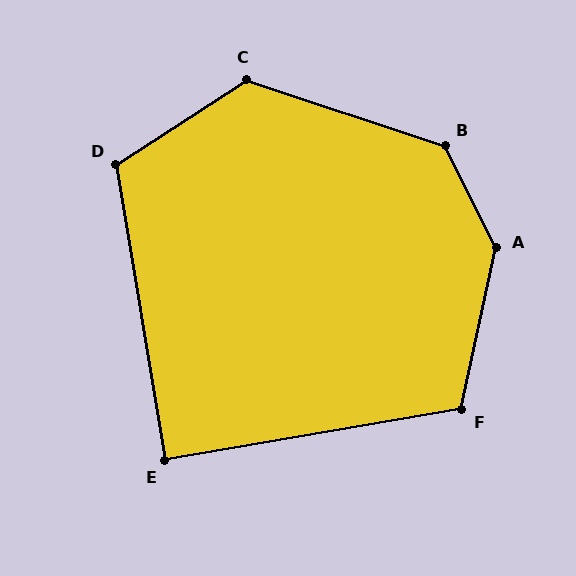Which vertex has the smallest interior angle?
E, at approximately 90 degrees.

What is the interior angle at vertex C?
Approximately 129 degrees (obtuse).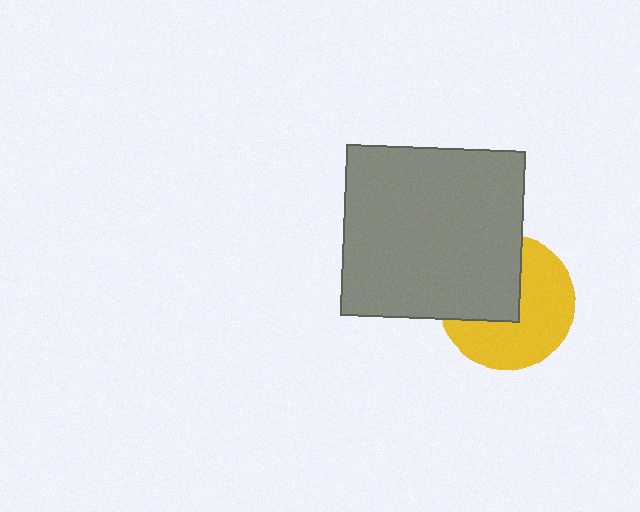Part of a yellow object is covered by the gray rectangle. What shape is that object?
It is a circle.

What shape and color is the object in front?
The object in front is a gray rectangle.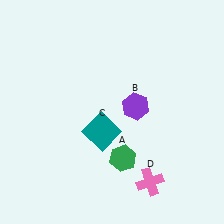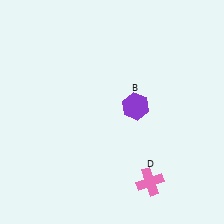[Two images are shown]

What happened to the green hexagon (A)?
The green hexagon (A) was removed in Image 2. It was in the bottom-right area of Image 1.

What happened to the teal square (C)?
The teal square (C) was removed in Image 2. It was in the bottom-left area of Image 1.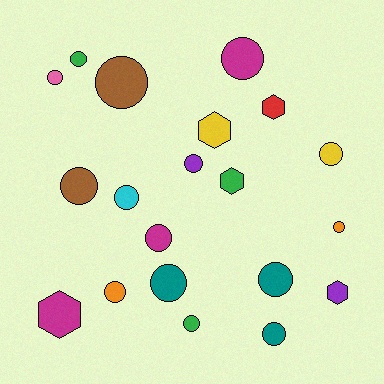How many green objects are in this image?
There are 3 green objects.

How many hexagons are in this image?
There are 5 hexagons.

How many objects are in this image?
There are 20 objects.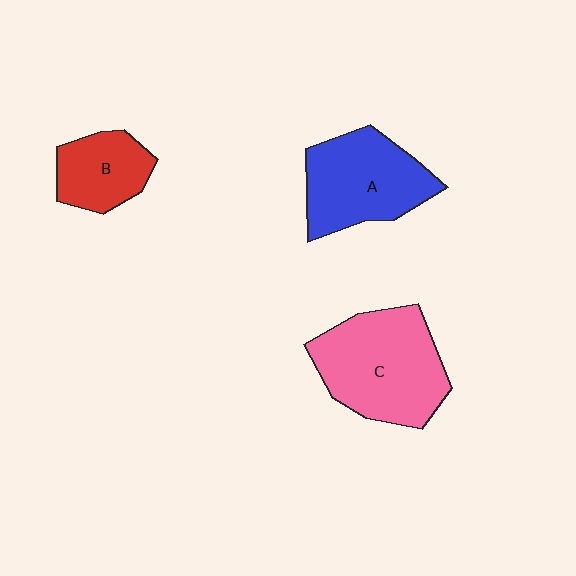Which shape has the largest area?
Shape C (pink).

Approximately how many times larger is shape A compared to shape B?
Approximately 1.6 times.